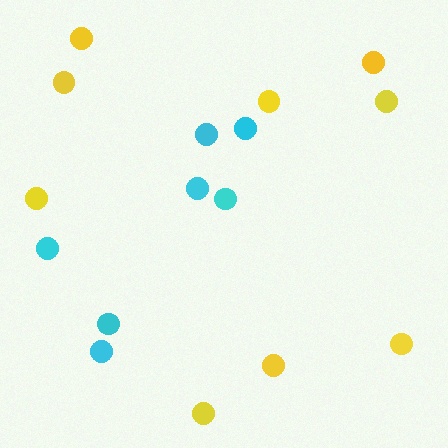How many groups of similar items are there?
There are 2 groups: one group of yellow circles (9) and one group of cyan circles (7).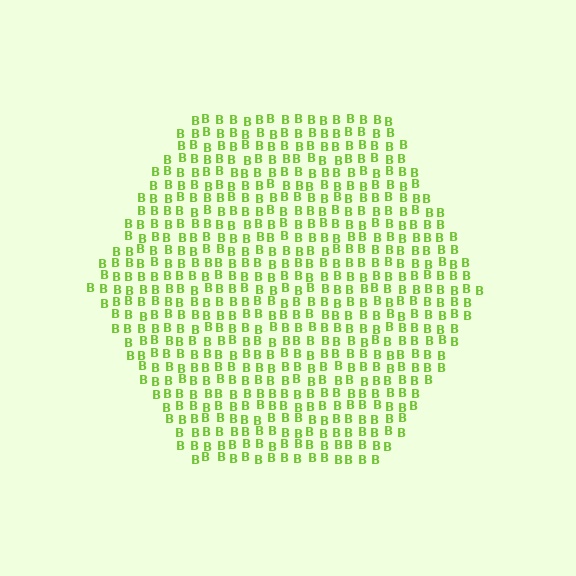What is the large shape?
The large shape is a hexagon.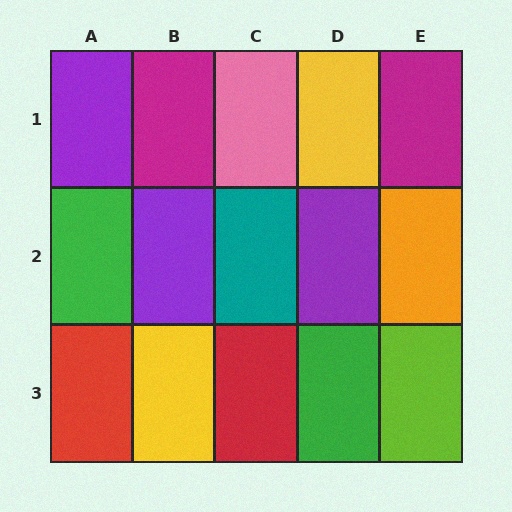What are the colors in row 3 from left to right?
Red, yellow, red, green, lime.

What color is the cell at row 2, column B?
Purple.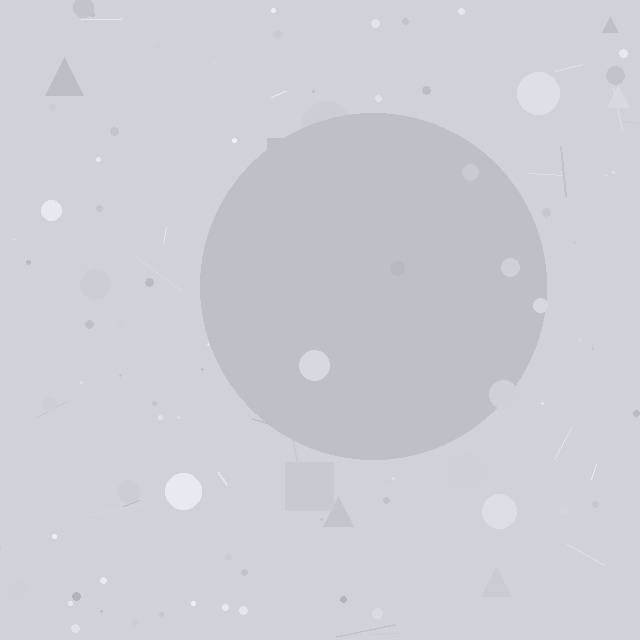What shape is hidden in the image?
A circle is hidden in the image.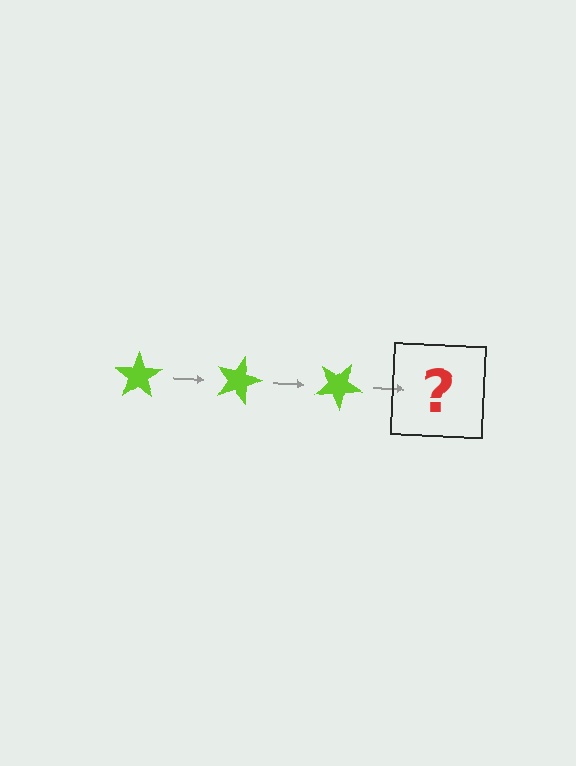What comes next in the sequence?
The next element should be a lime star rotated 45 degrees.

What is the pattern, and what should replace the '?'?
The pattern is that the star rotates 15 degrees each step. The '?' should be a lime star rotated 45 degrees.